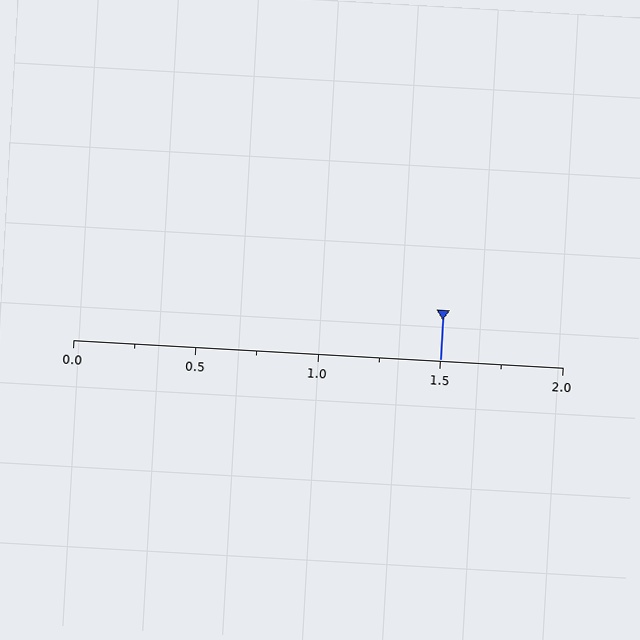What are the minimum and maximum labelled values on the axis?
The axis runs from 0.0 to 2.0.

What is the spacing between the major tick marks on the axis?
The major ticks are spaced 0.5 apart.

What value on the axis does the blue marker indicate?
The marker indicates approximately 1.5.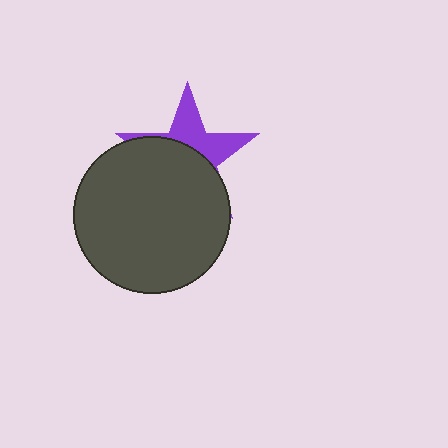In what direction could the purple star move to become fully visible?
The purple star could move up. That would shift it out from behind the dark gray circle entirely.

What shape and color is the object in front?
The object in front is a dark gray circle.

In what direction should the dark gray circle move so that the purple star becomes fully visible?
The dark gray circle should move down. That is the shortest direction to clear the overlap and leave the purple star fully visible.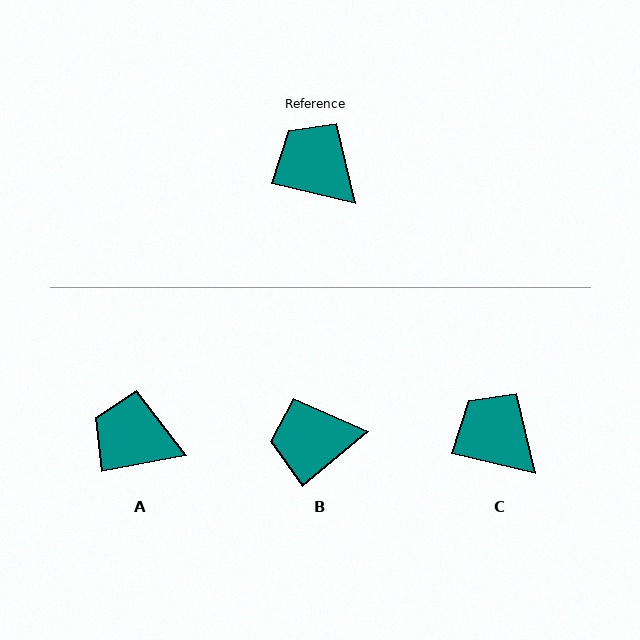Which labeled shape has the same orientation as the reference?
C.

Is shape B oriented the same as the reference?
No, it is off by about 54 degrees.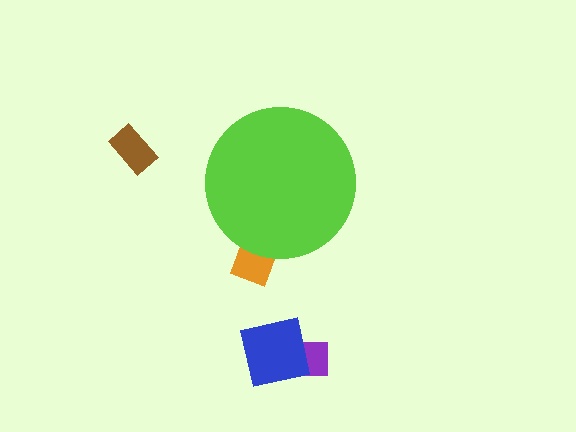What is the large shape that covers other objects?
A lime circle.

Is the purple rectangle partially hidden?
No, the purple rectangle is fully visible.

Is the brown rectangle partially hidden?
No, the brown rectangle is fully visible.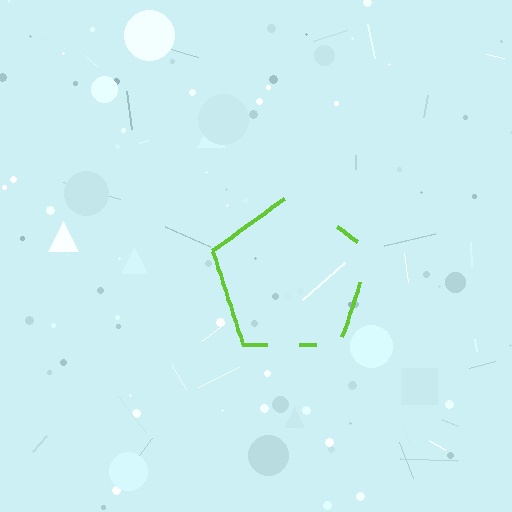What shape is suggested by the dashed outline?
The dashed outline suggests a pentagon.